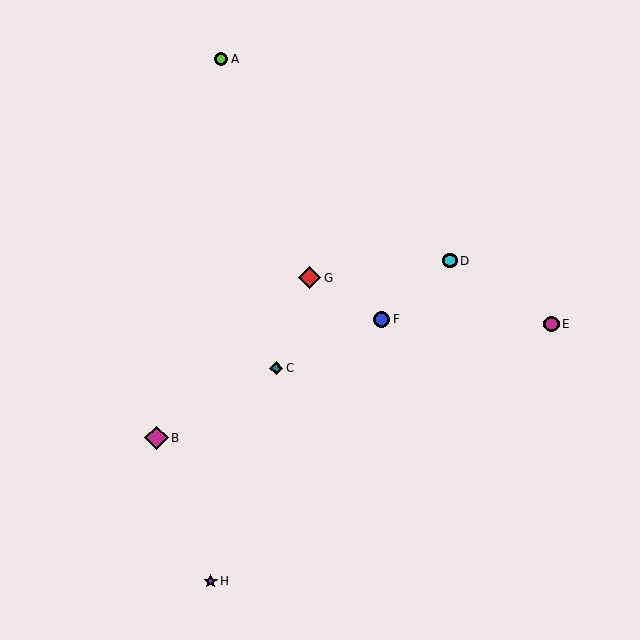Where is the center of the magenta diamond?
The center of the magenta diamond is at (157, 438).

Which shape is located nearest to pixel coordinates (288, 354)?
The teal diamond (labeled C) at (276, 368) is nearest to that location.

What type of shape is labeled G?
Shape G is a red diamond.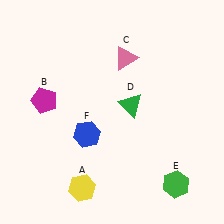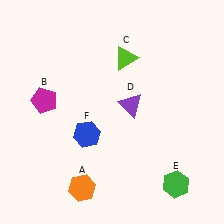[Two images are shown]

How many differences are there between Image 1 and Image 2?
There are 3 differences between the two images.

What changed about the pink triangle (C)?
In Image 1, C is pink. In Image 2, it changed to lime.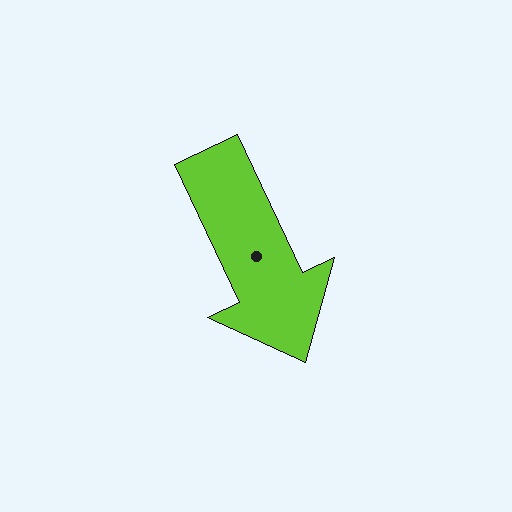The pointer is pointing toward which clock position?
Roughly 5 o'clock.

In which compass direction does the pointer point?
Southeast.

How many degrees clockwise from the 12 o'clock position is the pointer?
Approximately 155 degrees.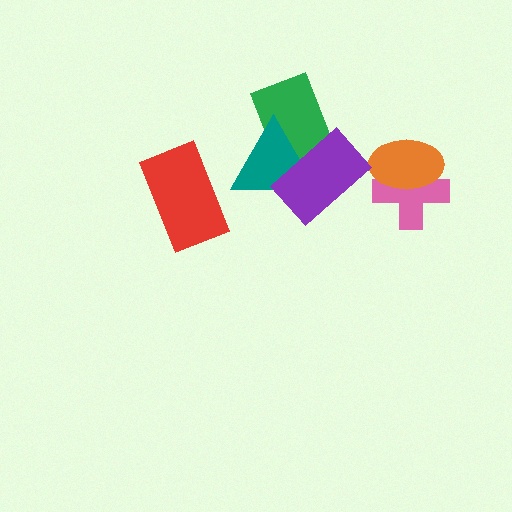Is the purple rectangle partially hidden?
No, no other shape covers it.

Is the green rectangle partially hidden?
Yes, it is partially covered by another shape.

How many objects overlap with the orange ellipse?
1 object overlaps with the orange ellipse.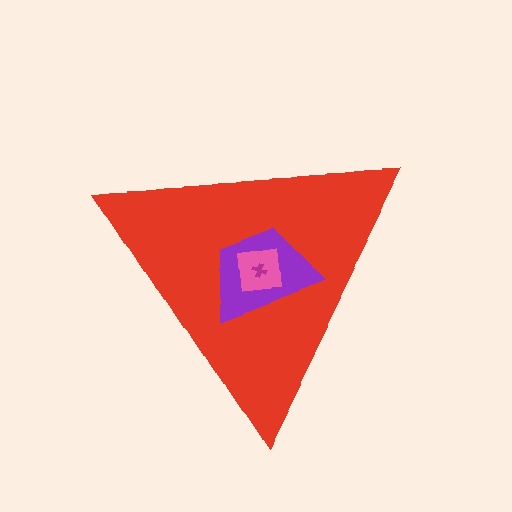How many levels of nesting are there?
4.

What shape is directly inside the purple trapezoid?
The pink square.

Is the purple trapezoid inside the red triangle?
Yes.